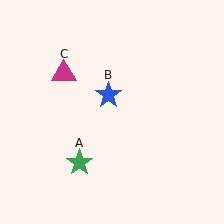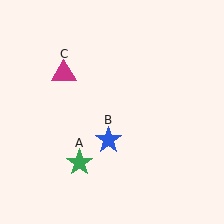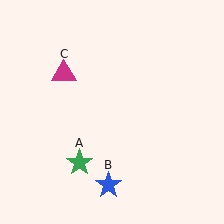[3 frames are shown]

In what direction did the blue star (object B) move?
The blue star (object B) moved down.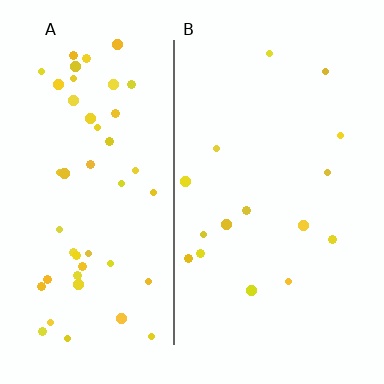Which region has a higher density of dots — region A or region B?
A (the left).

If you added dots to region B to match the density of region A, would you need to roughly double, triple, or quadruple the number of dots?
Approximately triple.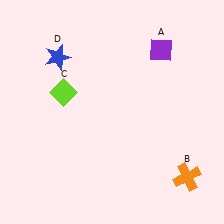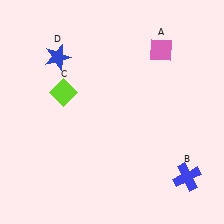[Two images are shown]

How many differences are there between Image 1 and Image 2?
There are 2 differences between the two images.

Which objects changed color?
A changed from purple to pink. B changed from orange to blue.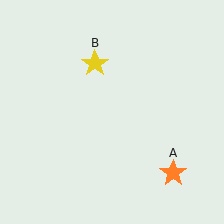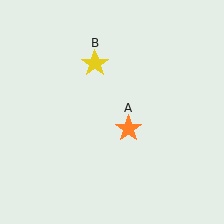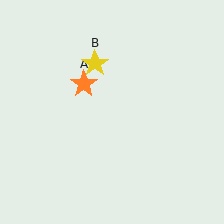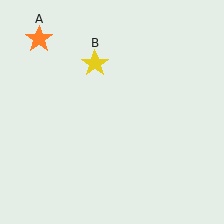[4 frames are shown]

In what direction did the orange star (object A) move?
The orange star (object A) moved up and to the left.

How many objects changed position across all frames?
1 object changed position: orange star (object A).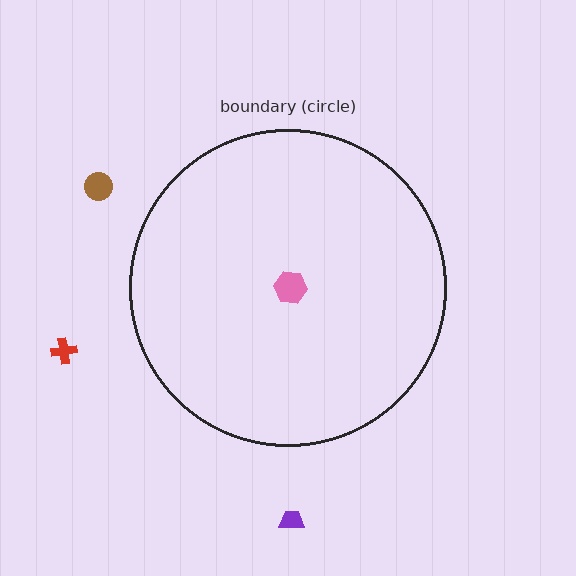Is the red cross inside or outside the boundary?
Outside.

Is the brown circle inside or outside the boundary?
Outside.